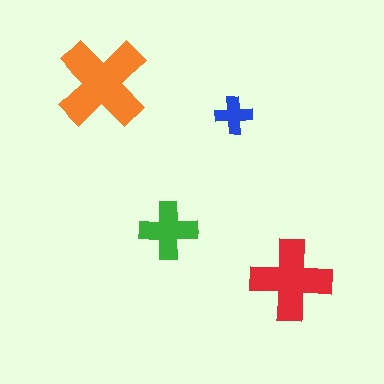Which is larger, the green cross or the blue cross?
The green one.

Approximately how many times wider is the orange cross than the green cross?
About 1.5 times wider.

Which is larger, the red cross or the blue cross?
The red one.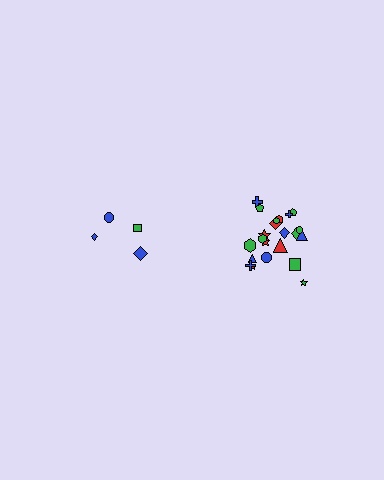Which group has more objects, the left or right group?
The right group.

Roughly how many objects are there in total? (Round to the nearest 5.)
Roughly 25 objects in total.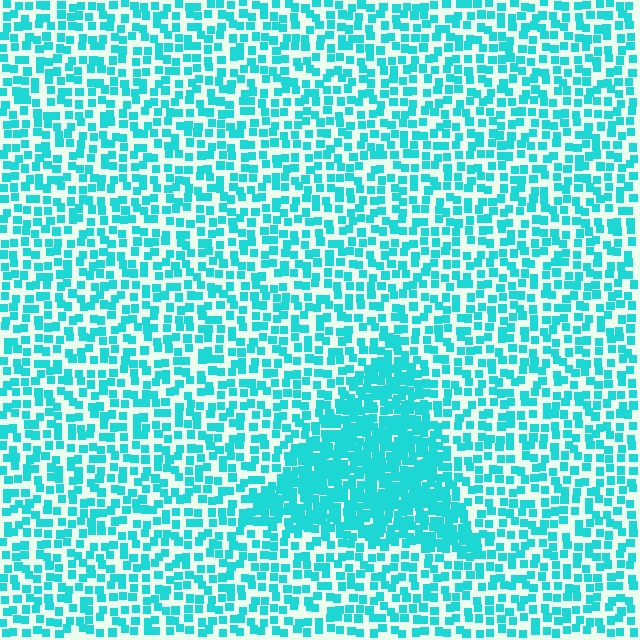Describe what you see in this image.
The image contains small cyan elements arranged at two different densities. A triangle-shaped region is visible where the elements are more densely packed than the surrounding area.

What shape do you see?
I see a triangle.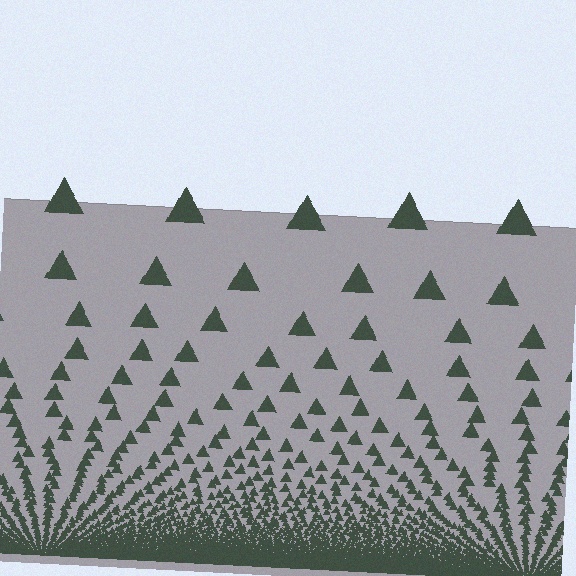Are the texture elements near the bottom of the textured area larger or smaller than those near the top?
Smaller. The gradient is inverted — elements near the bottom are smaller and denser.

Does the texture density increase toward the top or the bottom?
Density increases toward the bottom.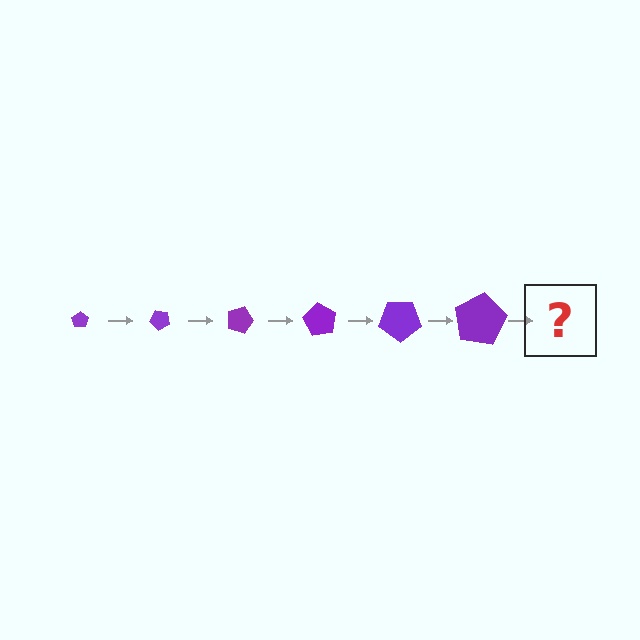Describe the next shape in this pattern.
It should be a pentagon, larger than the previous one and rotated 270 degrees from the start.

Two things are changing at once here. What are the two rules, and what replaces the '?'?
The two rules are that the pentagon grows larger each step and it rotates 45 degrees each step. The '?' should be a pentagon, larger than the previous one and rotated 270 degrees from the start.